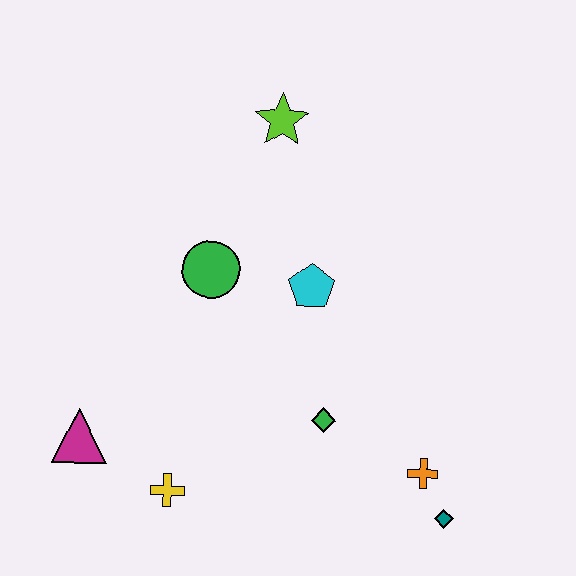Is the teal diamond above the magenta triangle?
No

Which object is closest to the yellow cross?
The magenta triangle is closest to the yellow cross.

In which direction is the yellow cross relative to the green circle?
The yellow cross is below the green circle.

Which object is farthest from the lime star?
The teal diamond is farthest from the lime star.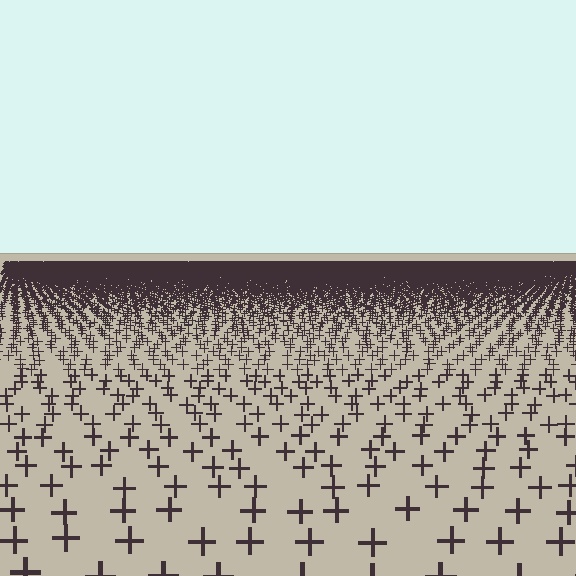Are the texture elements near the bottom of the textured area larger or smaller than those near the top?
Larger. Near the bottom, elements are closer to the viewer and appear at a bigger on-screen size.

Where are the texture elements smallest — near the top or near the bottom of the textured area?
Near the top.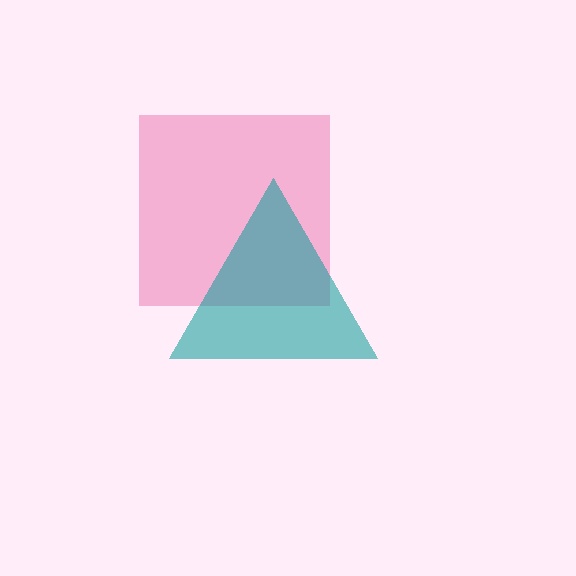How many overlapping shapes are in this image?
There are 2 overlapping shapes in the image.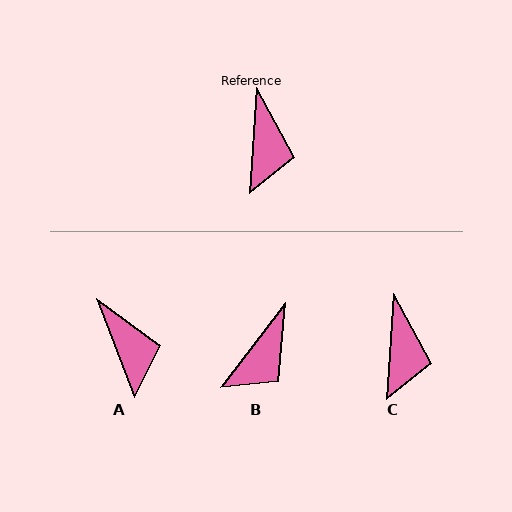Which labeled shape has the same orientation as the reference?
C.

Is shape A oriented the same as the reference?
No, it is off by about 24 degrees.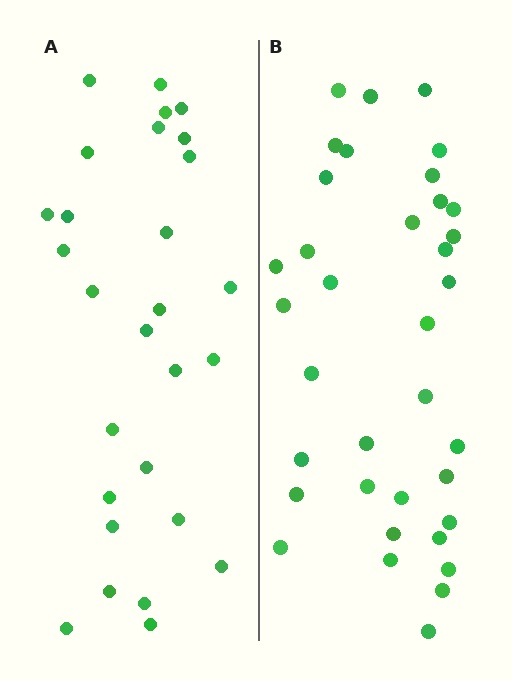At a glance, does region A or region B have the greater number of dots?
Region B (the right region) has more dots.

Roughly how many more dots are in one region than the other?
Region B has roughly 8 or so more dots than region A.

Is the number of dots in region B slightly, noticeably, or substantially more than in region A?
Region B has noticeably more, but not dramatically so. The ratio is roughly 1.3 to 1.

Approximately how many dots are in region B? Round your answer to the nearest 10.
About 40 dots. (The exact count is 36, which rounds to 40.)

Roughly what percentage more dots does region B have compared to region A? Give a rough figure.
About 30% more.